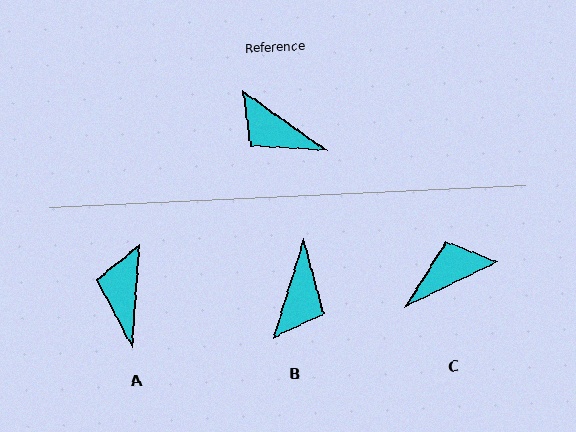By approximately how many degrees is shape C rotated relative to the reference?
Approximately 118 degrees clockwise.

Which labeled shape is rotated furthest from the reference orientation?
C, about 118 degrees away.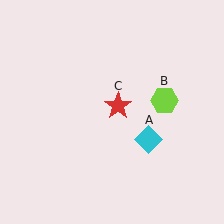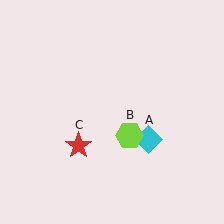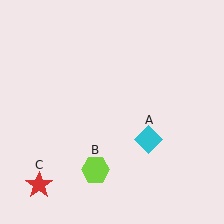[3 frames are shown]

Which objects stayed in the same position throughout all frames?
Cyan diamond (object A) remained stationary.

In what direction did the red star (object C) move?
The red star (object C) moved down and to the left.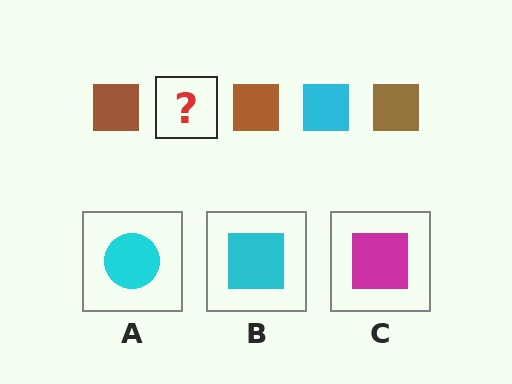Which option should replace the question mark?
Option B.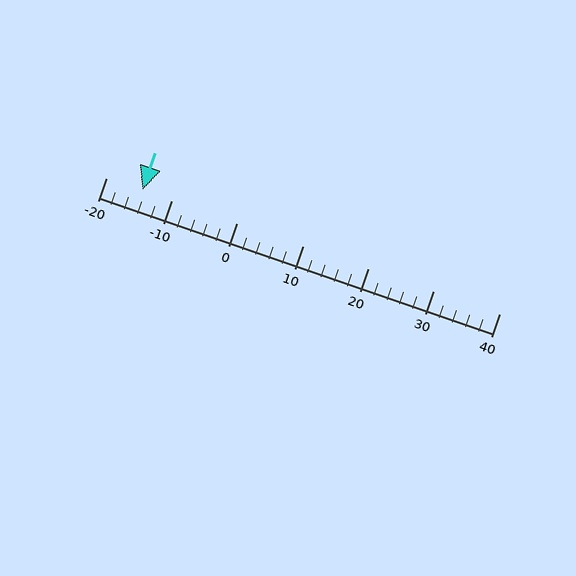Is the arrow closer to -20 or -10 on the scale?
The arrow is closer to -10.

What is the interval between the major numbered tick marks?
The major tick marks are spaced 10 units apart.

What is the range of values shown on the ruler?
The ruler shows values from -20 to 40.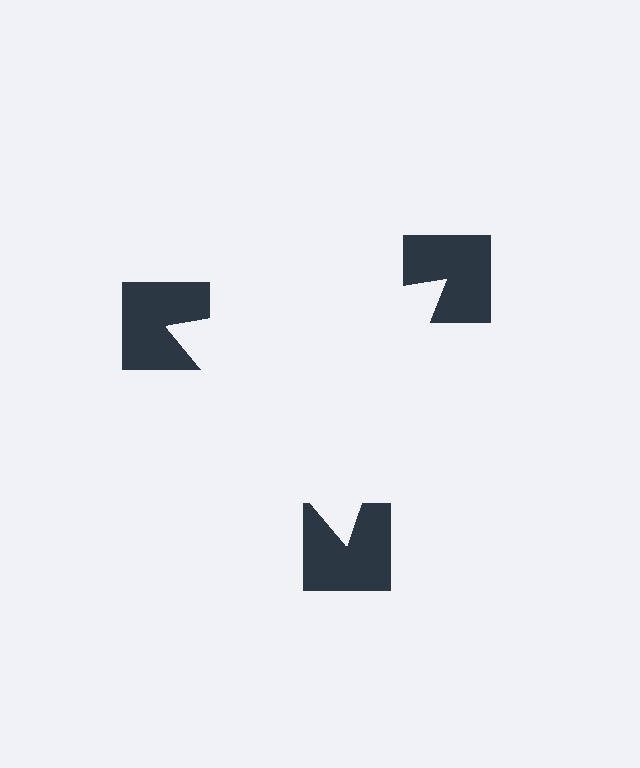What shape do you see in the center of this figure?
An illusory triangle — its edges are inferred from the aligned wedge cuts in the notched squares, not physically drawn.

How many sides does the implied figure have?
3 sides.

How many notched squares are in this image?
There are 3 — one at each vertex of the illusory triangle.